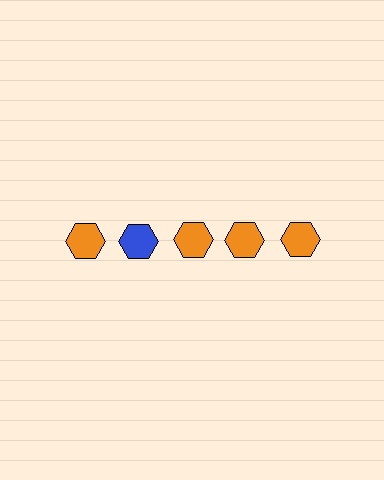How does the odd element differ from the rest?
It has a different color: blue instead of orange.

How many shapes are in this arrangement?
There are 5 shapes arranged in a grid pattern.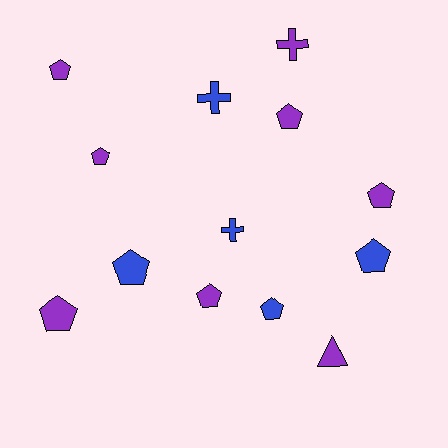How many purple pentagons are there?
There are 6 purple pentagons.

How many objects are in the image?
There are 13 objects.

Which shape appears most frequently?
Pentagon, with 9 objects.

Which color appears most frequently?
Purple, with 8 objects.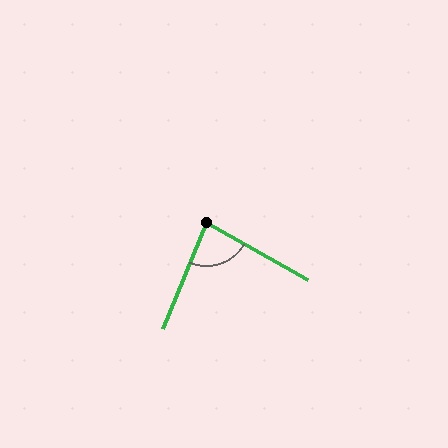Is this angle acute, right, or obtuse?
It is acute.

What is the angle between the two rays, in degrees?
Approximately 83 degrees.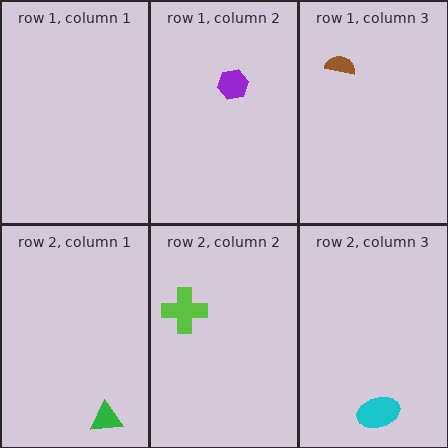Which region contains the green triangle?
The row 2, column 1 region.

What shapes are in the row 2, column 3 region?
The cyan ellipse.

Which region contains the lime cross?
The row 2, column 2 region.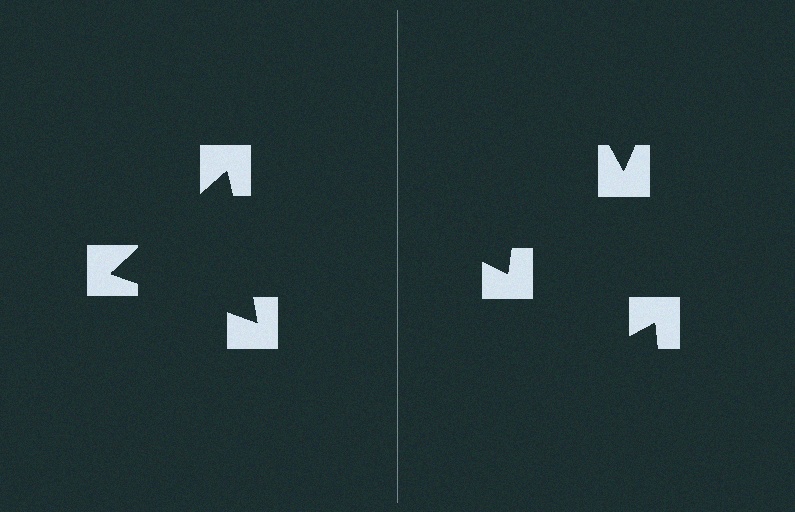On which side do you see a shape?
An illusory triangle appears on the left side. On the right side the wedge cuts are rotated, so no coherent shape forms.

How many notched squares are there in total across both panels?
6 — 3 on each side.